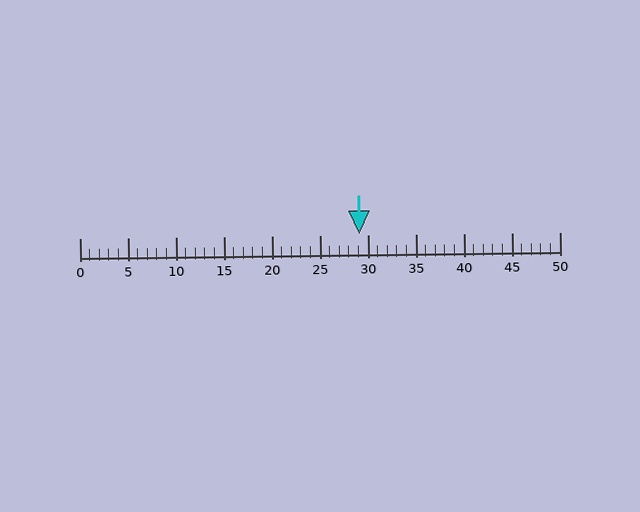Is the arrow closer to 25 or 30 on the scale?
The arrow is closer to 30.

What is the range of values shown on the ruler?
The ruler shows values from 0 to 50.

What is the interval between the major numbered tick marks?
The major tick marks are spaced 5 units apart.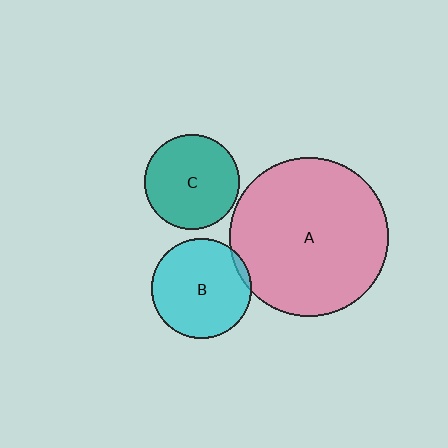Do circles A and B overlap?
Yes.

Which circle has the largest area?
Circle A (pink).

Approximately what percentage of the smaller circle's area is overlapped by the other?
Approximately 5%.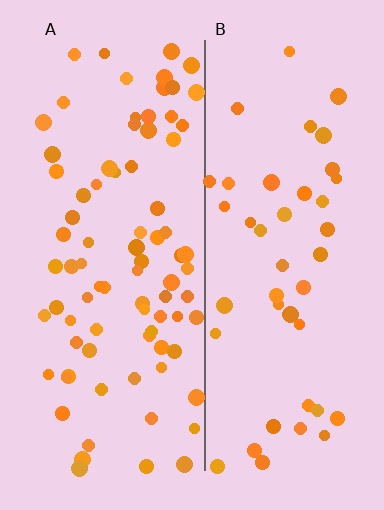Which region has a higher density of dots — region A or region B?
A (the left).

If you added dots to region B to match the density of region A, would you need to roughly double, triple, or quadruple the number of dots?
Approximately double.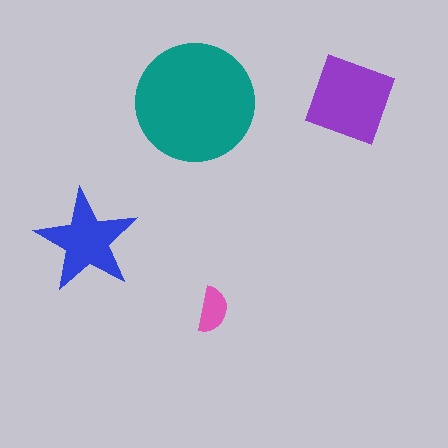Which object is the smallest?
The pink semicircle.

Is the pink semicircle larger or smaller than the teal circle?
Smaller.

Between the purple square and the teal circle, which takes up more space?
The teal circle.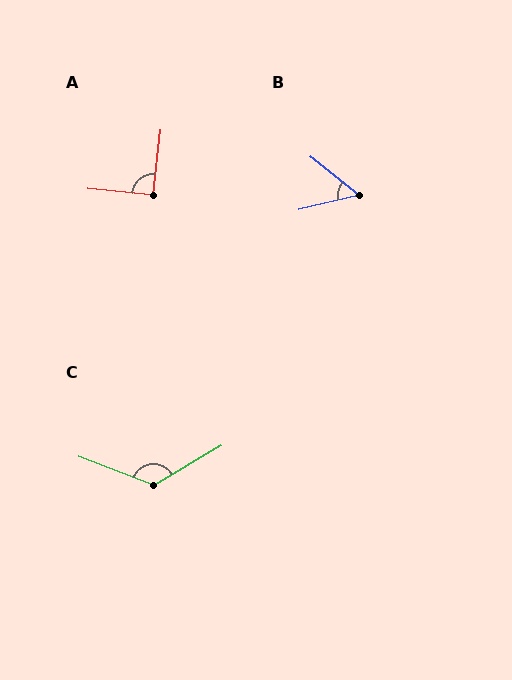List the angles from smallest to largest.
B (52°), A (91°), C (128°).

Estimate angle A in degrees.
Approximately 91 degrees.